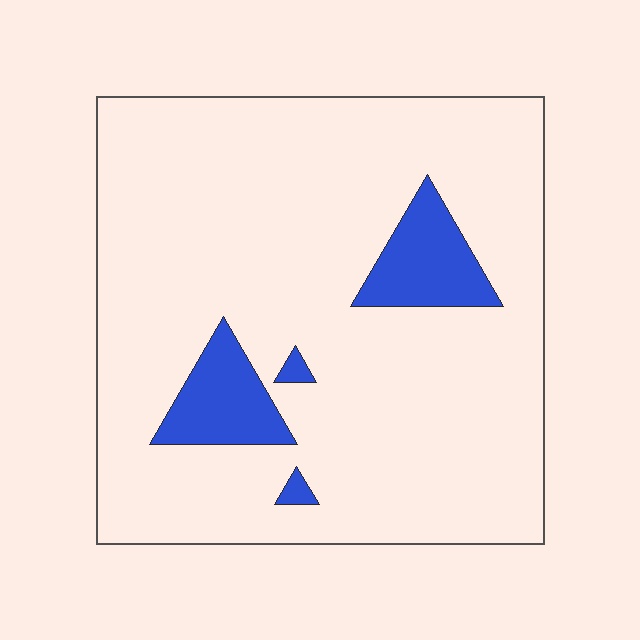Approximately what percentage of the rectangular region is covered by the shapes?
Approximately 10%.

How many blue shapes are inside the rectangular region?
4.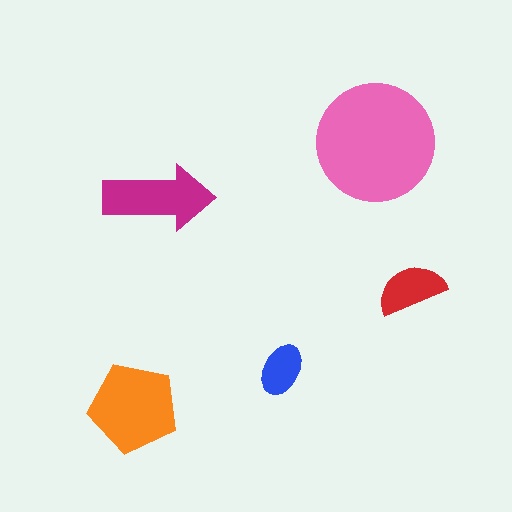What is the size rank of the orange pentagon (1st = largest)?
2nd.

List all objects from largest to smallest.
The pink circle, the orange pentagon, the magenta arrow, the red semicircle, the blue ellipse.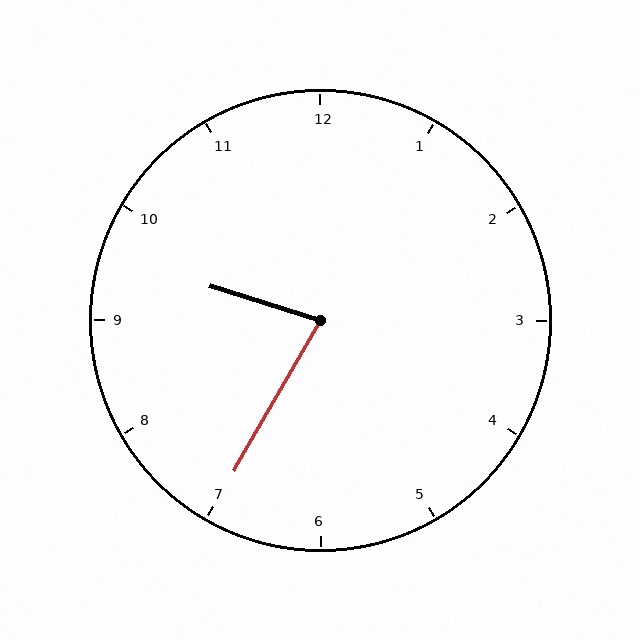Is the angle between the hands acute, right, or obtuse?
It is acute.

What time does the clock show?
9:35.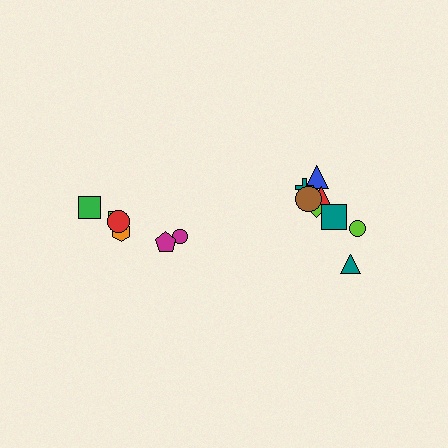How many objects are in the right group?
There are 8 objects.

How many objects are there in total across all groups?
There are 14 objects.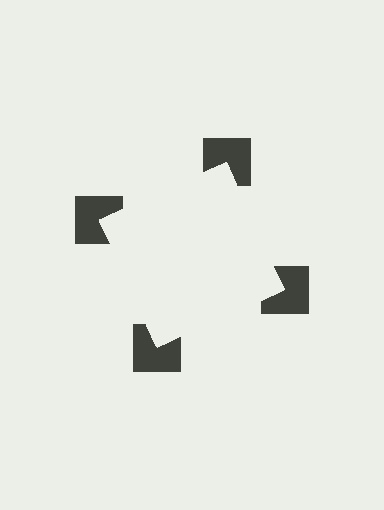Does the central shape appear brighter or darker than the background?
It typically appears slightly brighter than the background, even though no actual brightness change is drawn.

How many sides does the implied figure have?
4 sides.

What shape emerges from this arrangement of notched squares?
An illusory square — its edges are inferred from the aligned wedge cuts in the notched squares, not physically drawn.